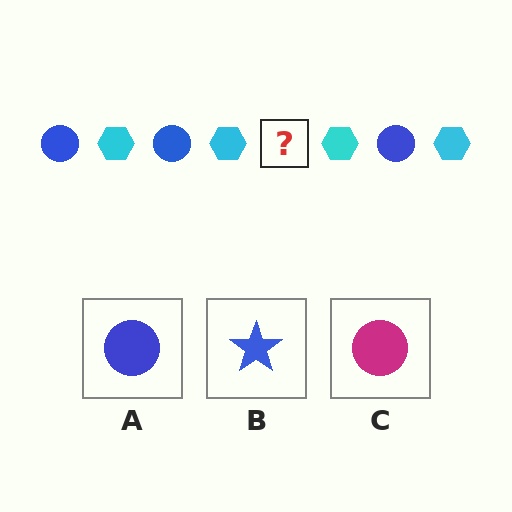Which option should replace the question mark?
Option A.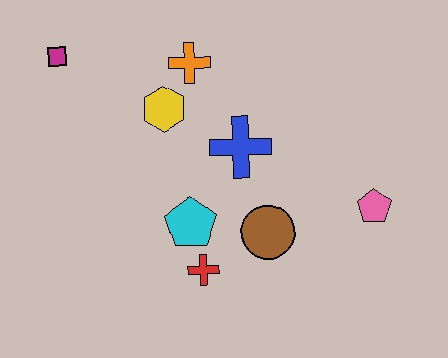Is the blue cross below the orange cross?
Yes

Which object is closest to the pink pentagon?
The brown circle is closest to the pink pentagon.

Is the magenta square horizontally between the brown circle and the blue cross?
No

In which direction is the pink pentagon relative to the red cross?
The pink pentagon is to the right of the red cross.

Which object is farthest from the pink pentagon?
The magenta square is farthest from the pink pentagon.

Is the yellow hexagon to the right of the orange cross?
No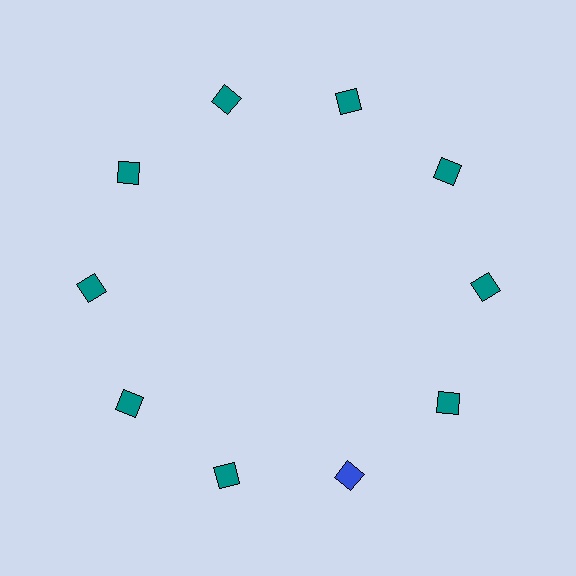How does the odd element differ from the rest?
It has a different color: blue instead of teal.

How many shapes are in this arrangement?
There are 10 shapes arranged in a ring pattern.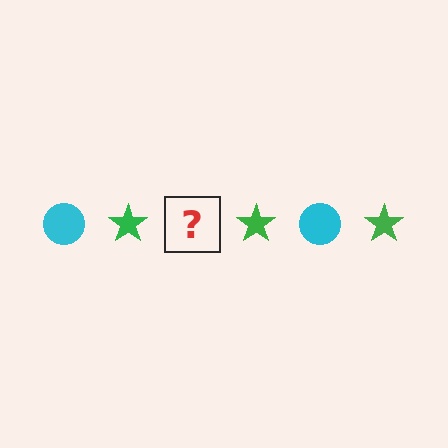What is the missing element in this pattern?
The missing element is a cyan circle.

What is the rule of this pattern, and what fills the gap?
The rule is that the pattern alternates between cyan circle and green star. The gap should be filled with a cyan circle.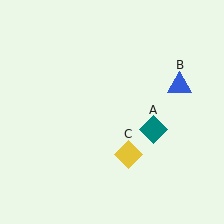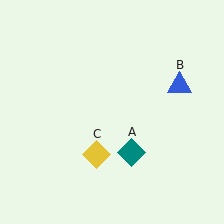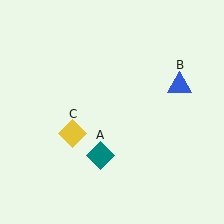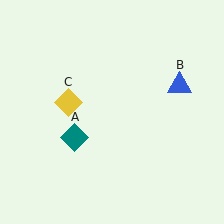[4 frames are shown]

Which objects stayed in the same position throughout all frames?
Blue triangle (object B) remained stationary.